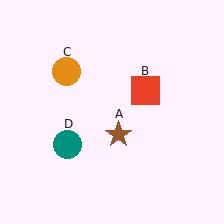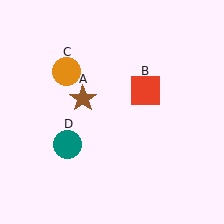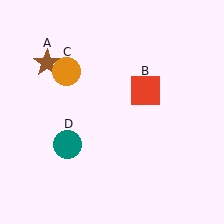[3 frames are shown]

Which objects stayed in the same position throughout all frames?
Red square (object B) and orange circle (object C) and teal circle (object D) remained stationary.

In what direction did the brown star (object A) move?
The brown star (object A) moved up and to the left.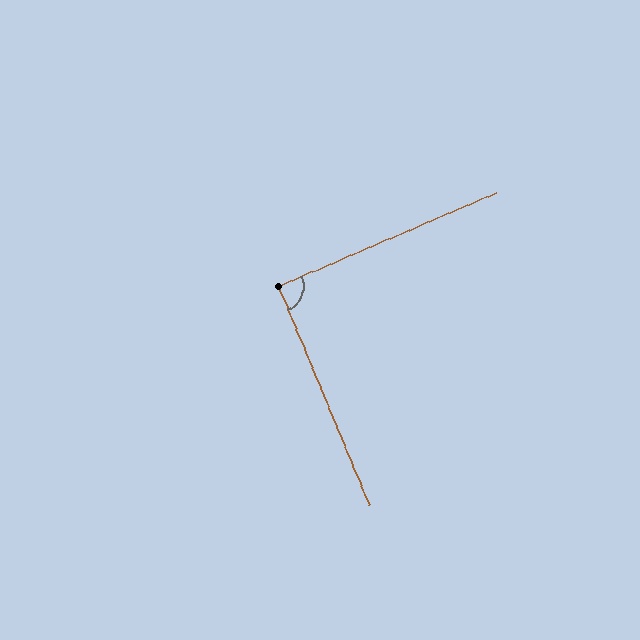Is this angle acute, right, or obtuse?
It is approximately a right angle.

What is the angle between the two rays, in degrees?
Approximately 91 degrees.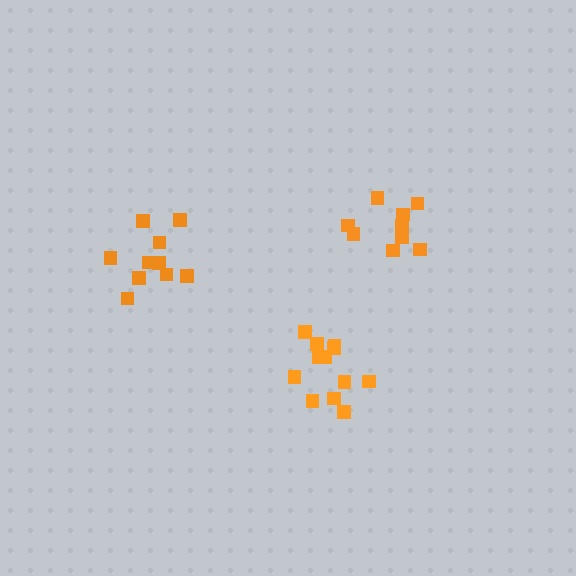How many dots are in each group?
Group 1: 12 dots, Group 2: 9 dots, Group 3: 10 dots (31 total).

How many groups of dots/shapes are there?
There are 3 groups.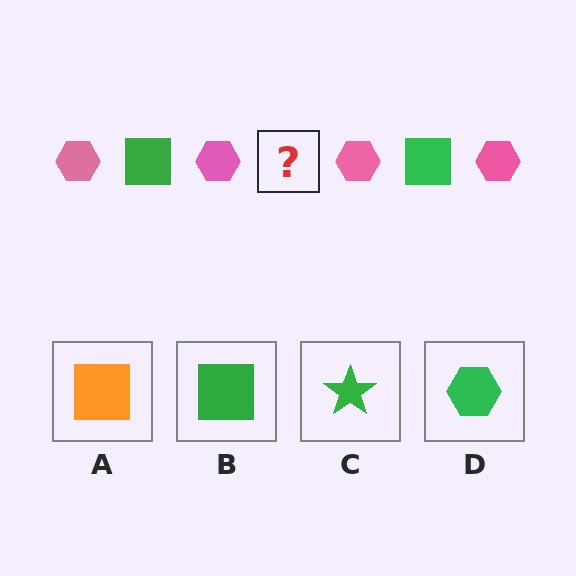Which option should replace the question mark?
Option B.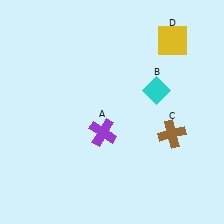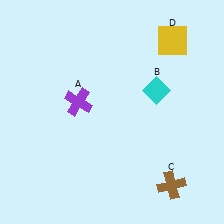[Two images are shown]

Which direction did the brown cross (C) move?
The brown cross (C) moved down.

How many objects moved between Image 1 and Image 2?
2 objects moved between the two images.